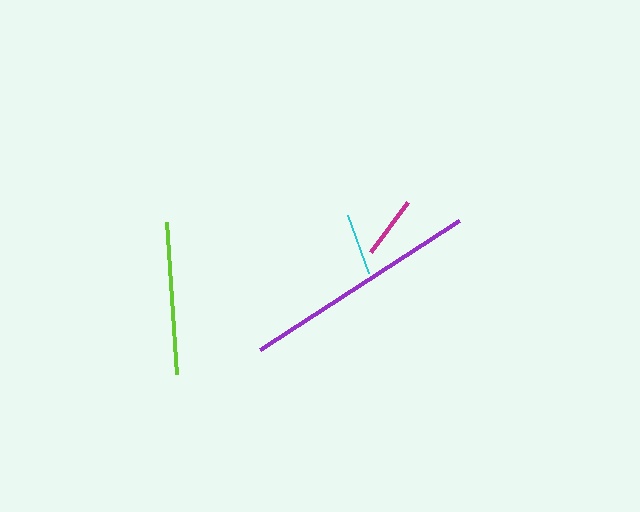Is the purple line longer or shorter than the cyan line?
The purple line is longer than the cyan line.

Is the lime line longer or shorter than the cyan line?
The lime line is longer than the cyan line.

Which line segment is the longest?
The purple line is the longest at approximately 238 pixels.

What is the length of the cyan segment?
The cyan segment is approximately 61 pixels long.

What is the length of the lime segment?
The lime segment is approximately 153 pixels long.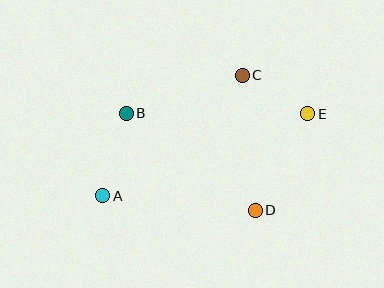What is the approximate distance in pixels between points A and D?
The distance between A and D is approximately 153 pixels.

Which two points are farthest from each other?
Points A and E are farthest from each other.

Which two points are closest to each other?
Points C and E are closest to each other.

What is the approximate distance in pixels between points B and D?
The distance between B and D is approximately 161 pixels.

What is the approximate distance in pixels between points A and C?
The distance between A and C is approximately 184 pixels.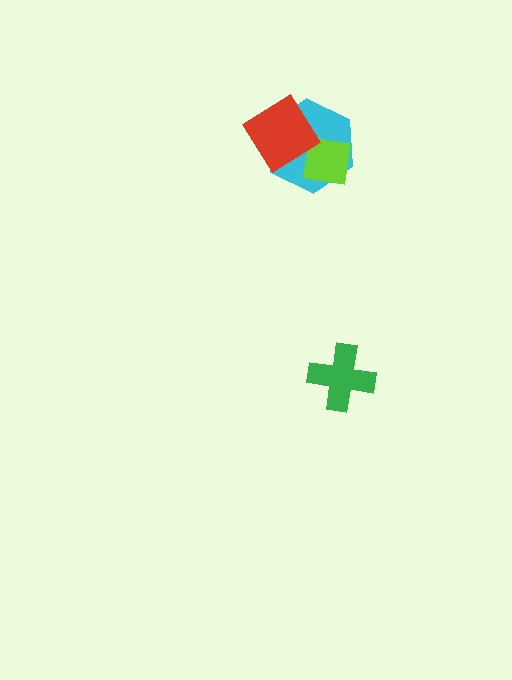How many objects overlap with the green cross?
0 objects overlap with the green cross.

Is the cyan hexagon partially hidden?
Yes, it is partially covered by another shape.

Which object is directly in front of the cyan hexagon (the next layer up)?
The lime square is directly in front of the cyan hexagon.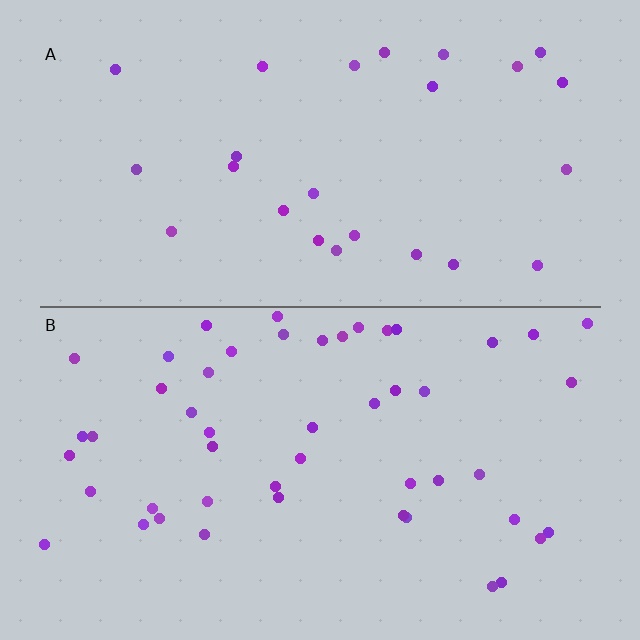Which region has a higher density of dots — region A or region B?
B (the bottom).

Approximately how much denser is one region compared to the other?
Approximately 1.9× — region B over region A.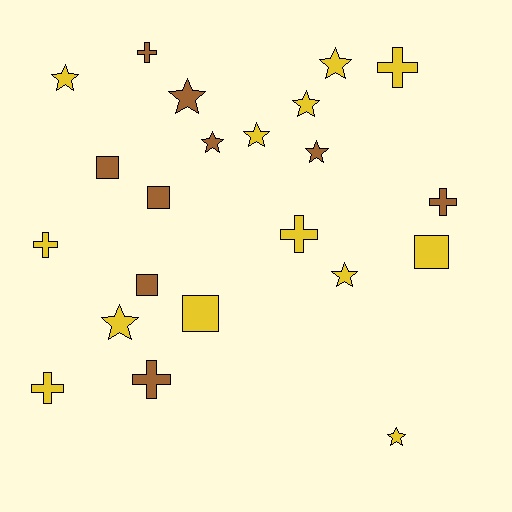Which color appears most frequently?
Yellow, with 13 objects.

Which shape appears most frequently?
Star, with 10 objects.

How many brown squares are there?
There are 3 brown squares.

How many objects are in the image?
There are 22 objects.